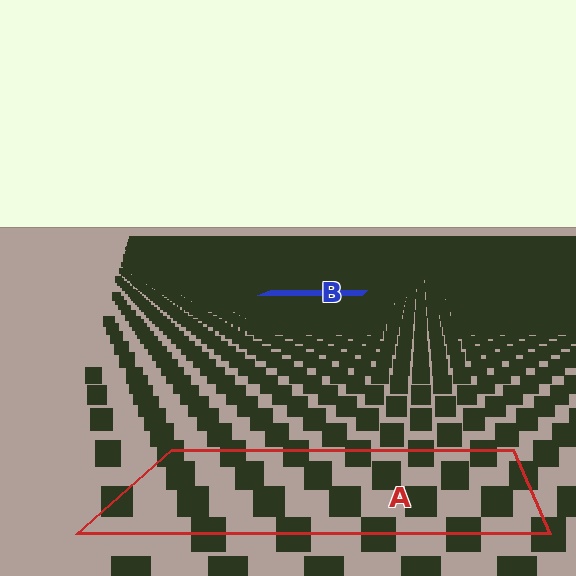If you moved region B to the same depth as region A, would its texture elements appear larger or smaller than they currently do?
They would appear larger. At a closer depth, the same texture elements are projected at a bigger on-screen size.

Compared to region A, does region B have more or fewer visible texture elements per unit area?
Region B has more texture elements per unit area — they are packed more densely because it is farther away.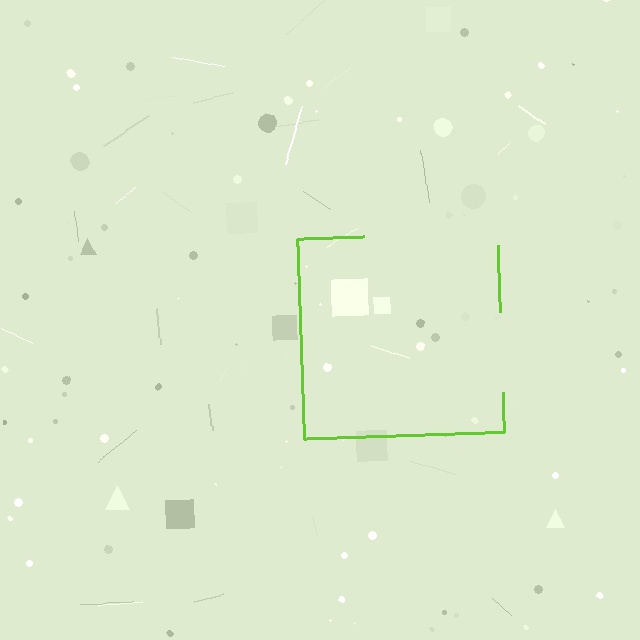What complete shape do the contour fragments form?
The contour fragments form a square.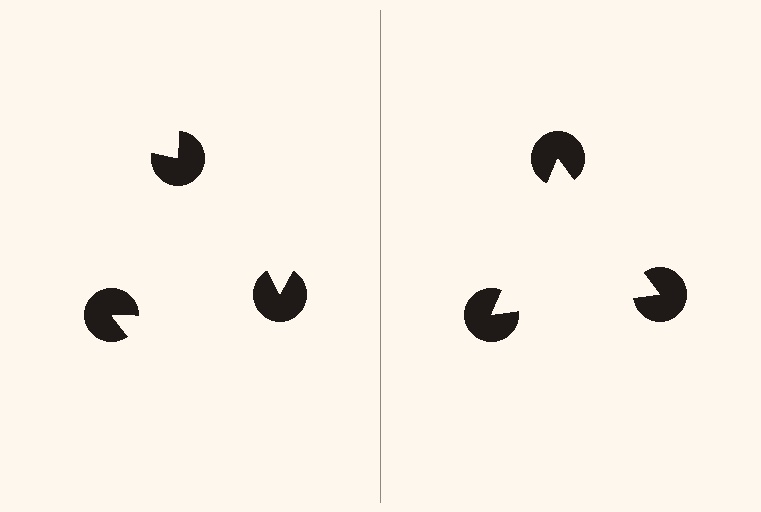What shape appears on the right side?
An illusory triangle.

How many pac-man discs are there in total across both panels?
6 — 3 on each side.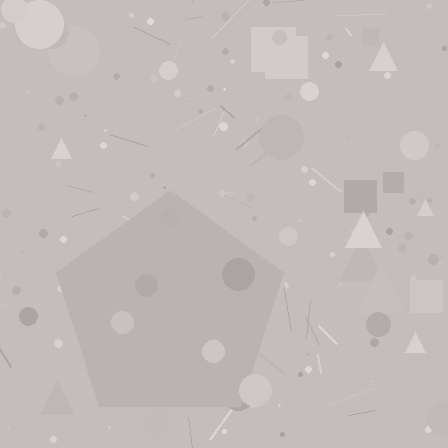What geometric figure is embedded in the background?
A pentagon is embedded in the background.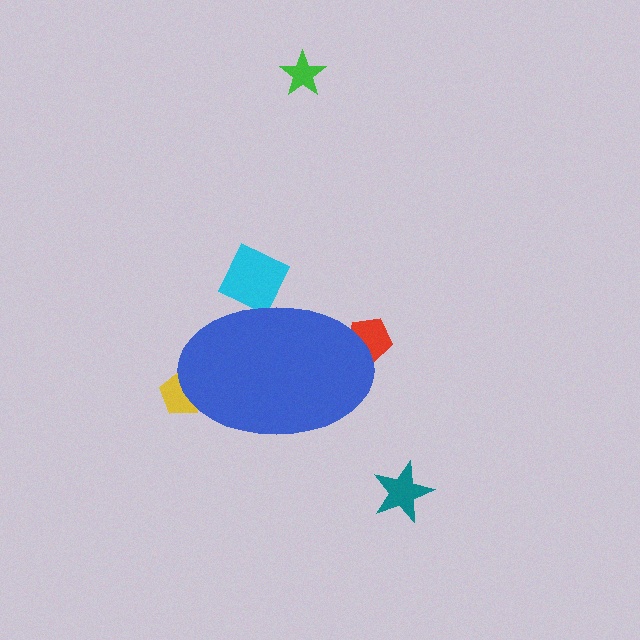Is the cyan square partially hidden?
Yes, the cyan square is partially hidden behind the blue ellipse.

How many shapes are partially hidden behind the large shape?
3 shapes are partially hidden.